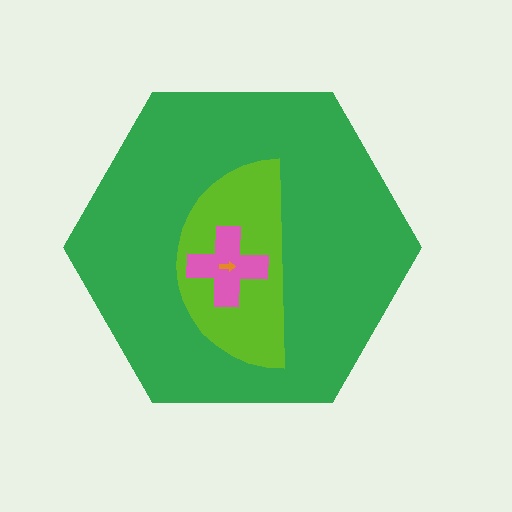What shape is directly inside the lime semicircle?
The pink cross.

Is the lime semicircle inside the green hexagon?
Yes.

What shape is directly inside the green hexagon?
The lime semicircle.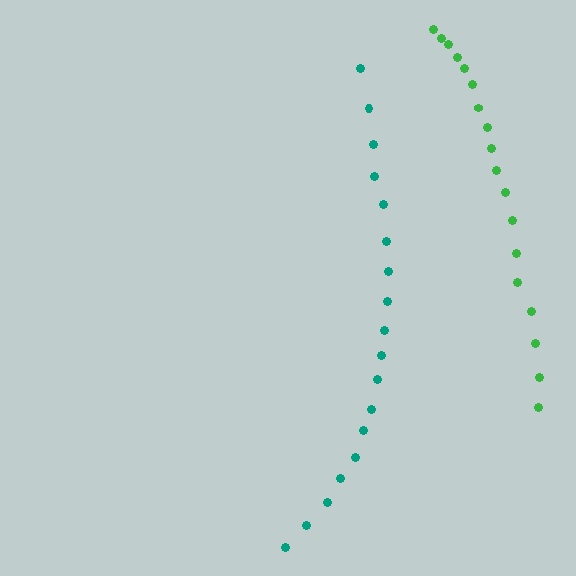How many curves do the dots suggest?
There are 2 distinct paths.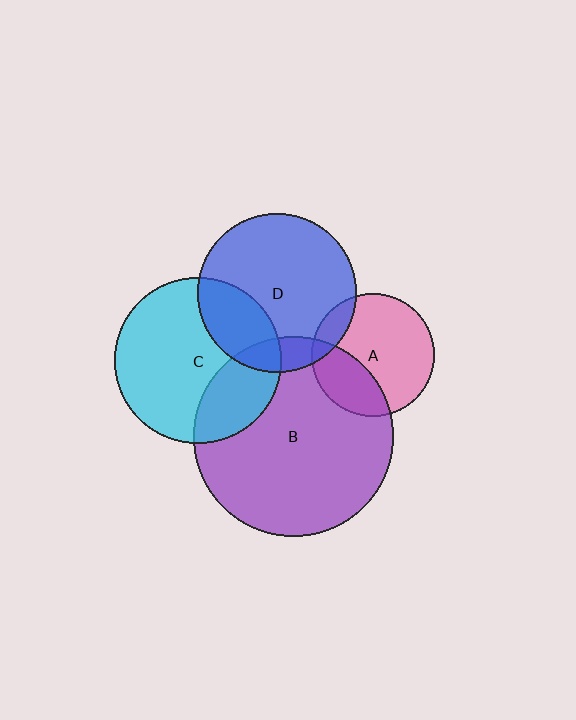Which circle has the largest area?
Circle B (purple).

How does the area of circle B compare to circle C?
Approximately 1.4 times.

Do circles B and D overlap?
Yes.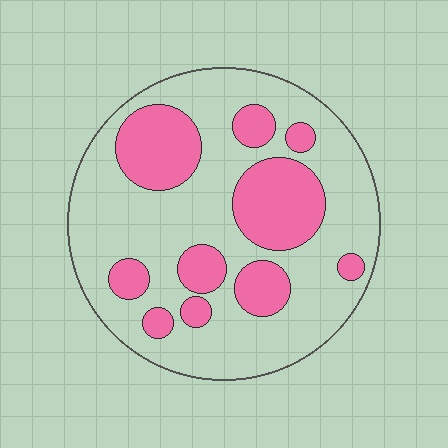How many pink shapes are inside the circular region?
10.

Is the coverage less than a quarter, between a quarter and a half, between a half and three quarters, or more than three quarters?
Between a quarter and a half.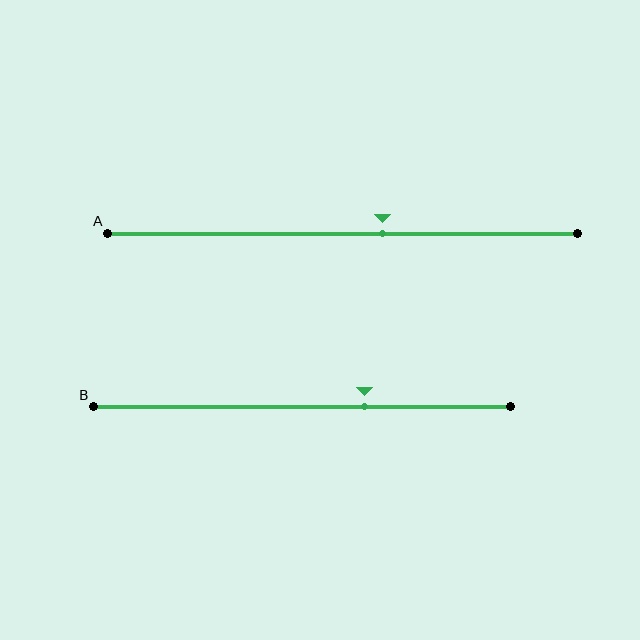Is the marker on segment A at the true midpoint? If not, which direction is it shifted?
No, the marker on segment A is shifted to the right by about 9% of the segment length.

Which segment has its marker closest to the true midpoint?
Segment A has its marker closest to the true midpoint.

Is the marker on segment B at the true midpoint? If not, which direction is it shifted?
No, the marker on segment B is shifted to the right by about 15% of the segment length.